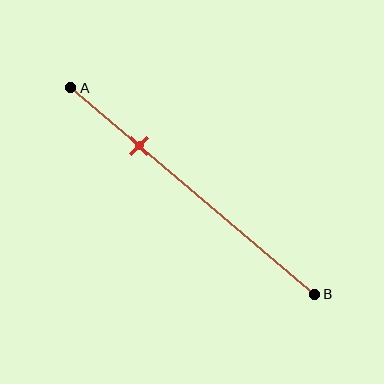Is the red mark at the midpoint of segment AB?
No, the mark is at about 30% from A, not at the 50% midpoint.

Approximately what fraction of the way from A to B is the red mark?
The red mark is approximately 30% of the way from A to B.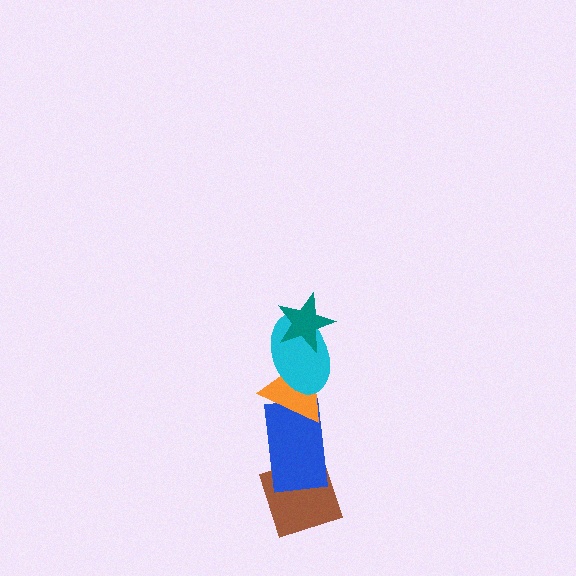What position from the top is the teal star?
The teal star is 1st from the top.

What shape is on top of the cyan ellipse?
The teal star is on top of the cyan ellipse.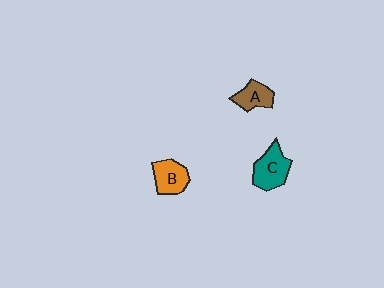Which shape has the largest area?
Shape C (teal).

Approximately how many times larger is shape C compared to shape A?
Approximately 1.4 times.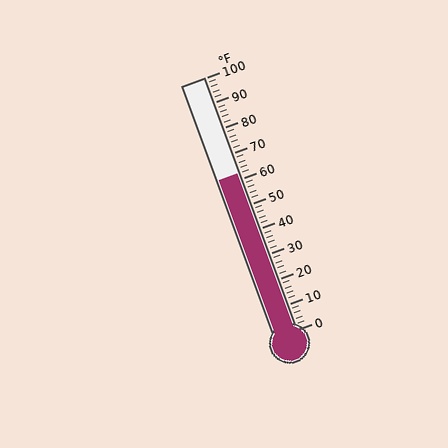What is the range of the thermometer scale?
The thermometer scale ranges from 0°F to 100°F.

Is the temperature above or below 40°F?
The temperature is above 40°F.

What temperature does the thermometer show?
The thermometer shows approximately 62°F.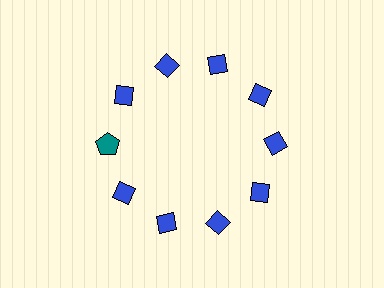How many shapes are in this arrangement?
There are 10 shapes arranged in a ring pattern.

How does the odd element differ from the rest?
It differs in both color (teal instead of blue) and shape (pentagon instead of diamond).